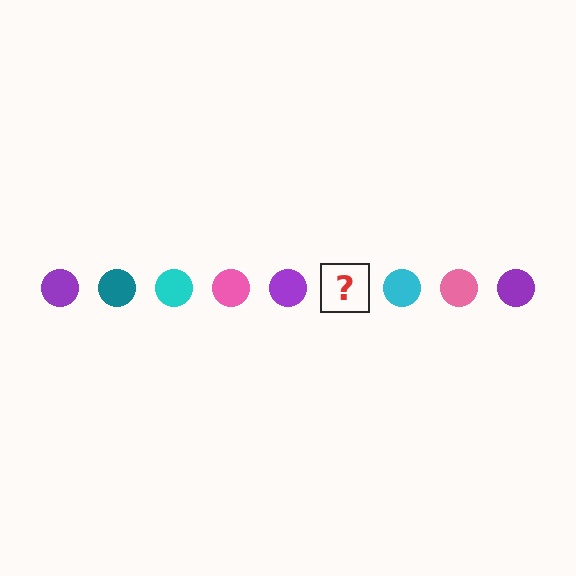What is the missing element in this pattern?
The missing element is a teal circle.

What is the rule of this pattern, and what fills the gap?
The rule is that the pattern cycles through purple, teal, cyan, pink circles. The gap should be filled with a teal circle.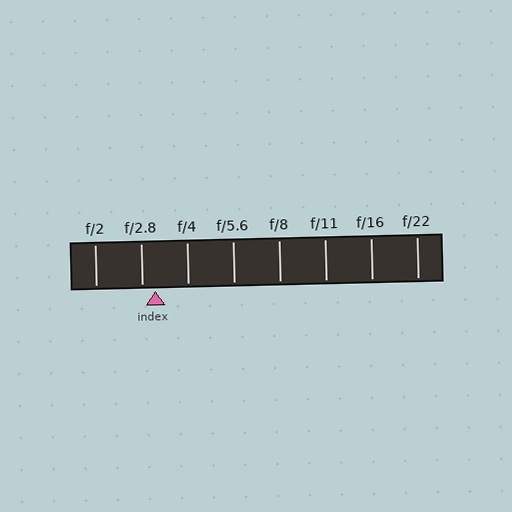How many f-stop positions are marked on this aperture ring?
There are 8 f-stop positions marked.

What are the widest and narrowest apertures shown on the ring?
The widest aperture shown is f/2 and the narrowest is f/22.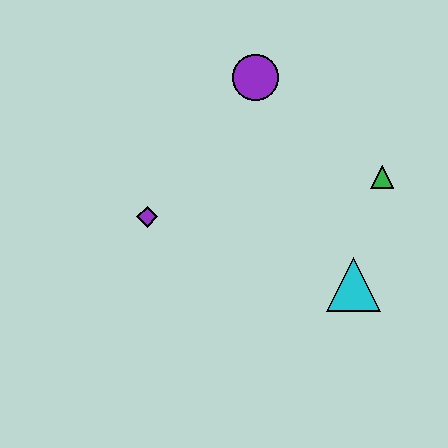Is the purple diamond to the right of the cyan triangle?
No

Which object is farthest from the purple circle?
The cyan triangle is farthest from the purple circle.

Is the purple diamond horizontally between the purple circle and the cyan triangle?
No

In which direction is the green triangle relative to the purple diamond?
The green triangle is to the right of the purple diamond.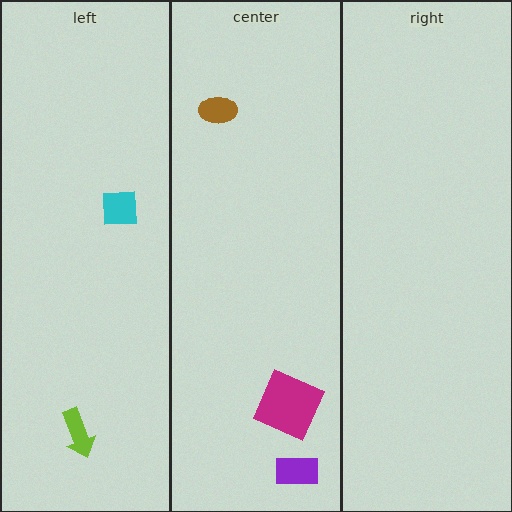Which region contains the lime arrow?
The left region.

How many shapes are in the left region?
2.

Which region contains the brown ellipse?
The center region.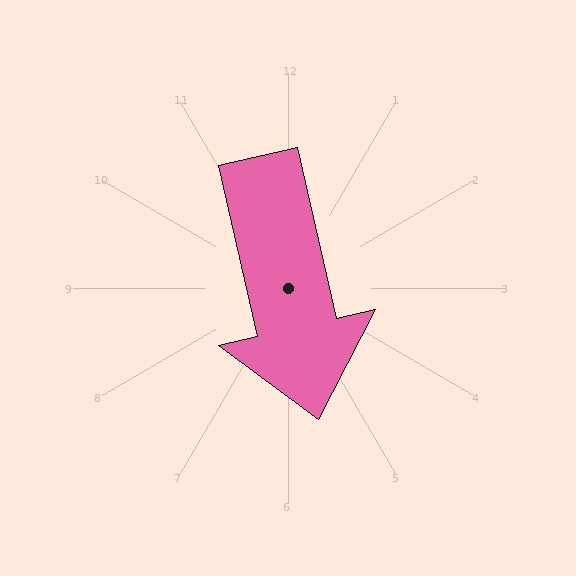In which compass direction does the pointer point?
South.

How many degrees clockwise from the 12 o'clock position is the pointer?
Approximately 167 degrees.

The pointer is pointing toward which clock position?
Roughly 6 o'clock.